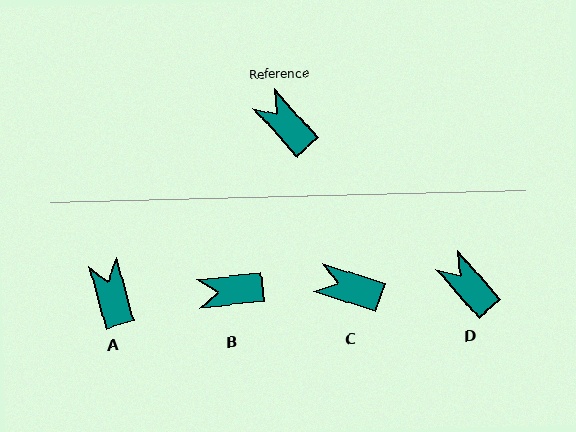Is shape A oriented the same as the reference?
No, it is off by about 26 degrees.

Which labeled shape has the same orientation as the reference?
D.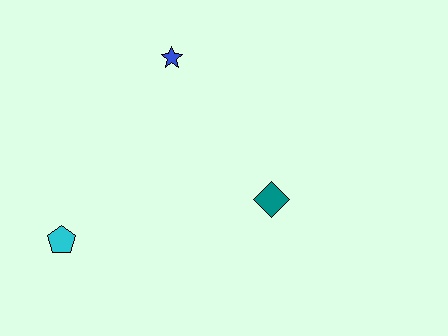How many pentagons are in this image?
There is 1 pentagon.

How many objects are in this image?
There are 3 objects.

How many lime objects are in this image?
There are no lime objects.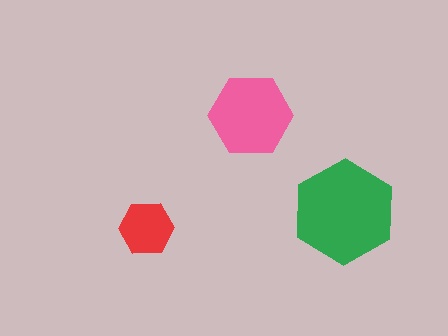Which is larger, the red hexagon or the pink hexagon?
The pink one.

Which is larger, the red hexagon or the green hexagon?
The green one.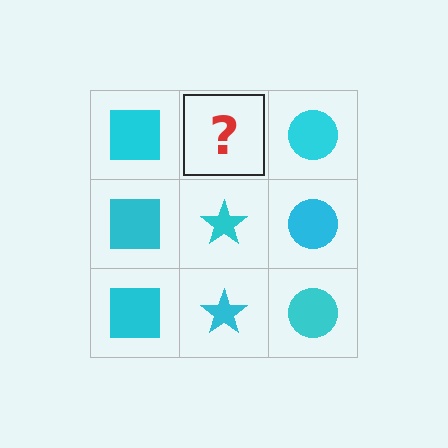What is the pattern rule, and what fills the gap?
The rule is that each column has a consistent shape. The gap should be filled with a cyan star.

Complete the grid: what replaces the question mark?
The question mark should be replaced with a cyan star.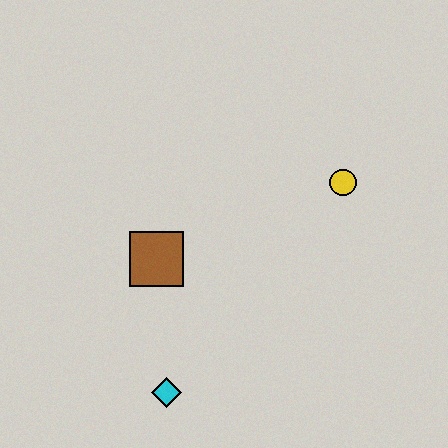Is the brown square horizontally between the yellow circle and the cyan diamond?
No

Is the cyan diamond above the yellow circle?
No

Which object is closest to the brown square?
The cyan diamond is closest to the brown square.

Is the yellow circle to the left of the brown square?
No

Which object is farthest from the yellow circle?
The cyan diamond is farthest from the yellow circle.